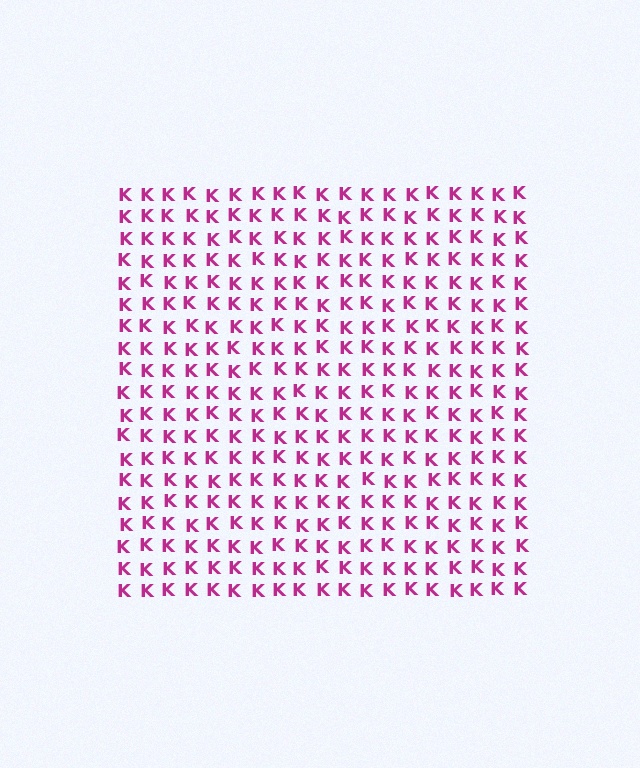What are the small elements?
The small elements are letter K's.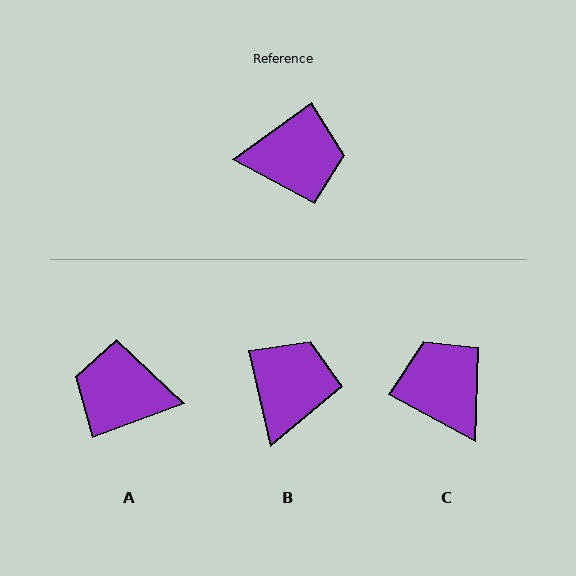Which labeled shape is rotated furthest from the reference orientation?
A, about 165 degrees away.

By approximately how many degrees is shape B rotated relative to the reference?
Approximately 68 degrees counter-clockwise.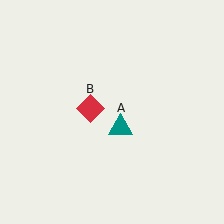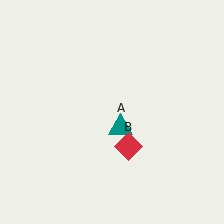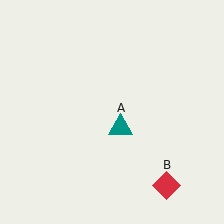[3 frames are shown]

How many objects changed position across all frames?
1 object changed position: red diamond (object B).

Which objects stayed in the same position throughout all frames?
Teal triangle (object A) remained stationary.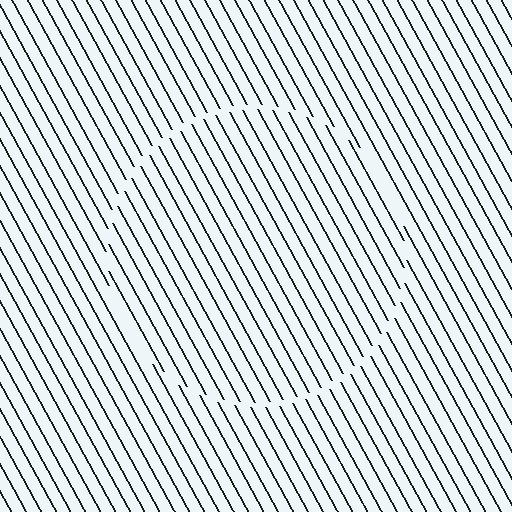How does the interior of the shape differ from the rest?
The interior of the shape contains the same grating, shifted by half a period — the contour is defined by the phase discontinuity where line-ends from the inner and outer gratings abut.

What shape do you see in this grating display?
An illusory circle. The interior of the shape contains the same grating, shifted by half a period — the contour is defined by the phase discontinuity where line-ends from the inner and outer gratings abut.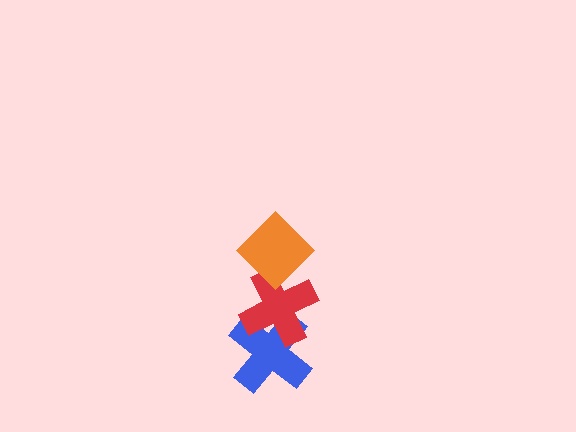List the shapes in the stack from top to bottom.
From top to bottom: the orange diamond, the red cross, the blue cross.